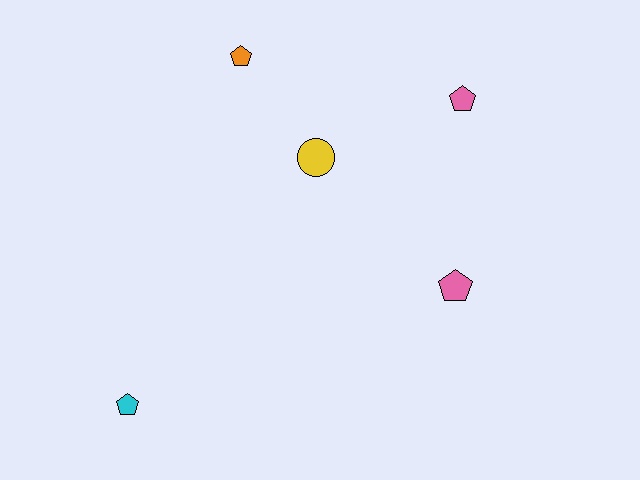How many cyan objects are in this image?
There is 1 cyan object.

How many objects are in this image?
There are 5 objects.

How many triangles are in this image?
There are no triangles.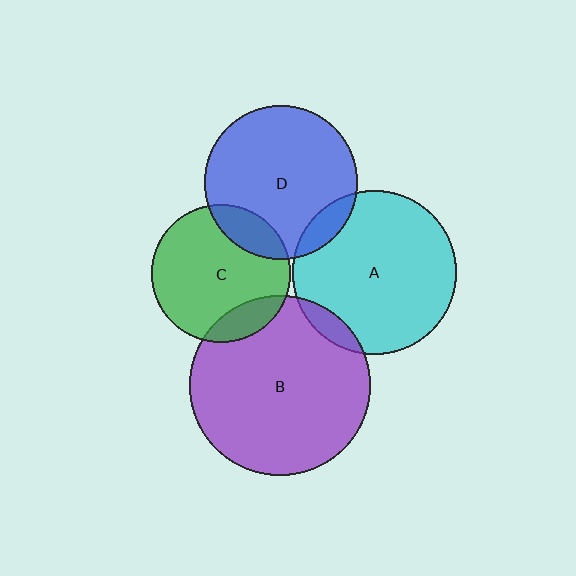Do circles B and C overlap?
Yes.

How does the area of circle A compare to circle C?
Approximately 1.4 times.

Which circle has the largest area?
Circle B (purple).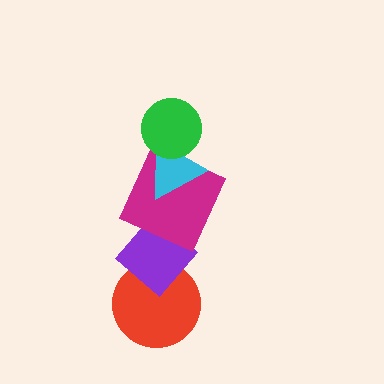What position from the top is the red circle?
The red circle is 5th from the top.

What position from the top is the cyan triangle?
The cyan triangle is 2nd from the top.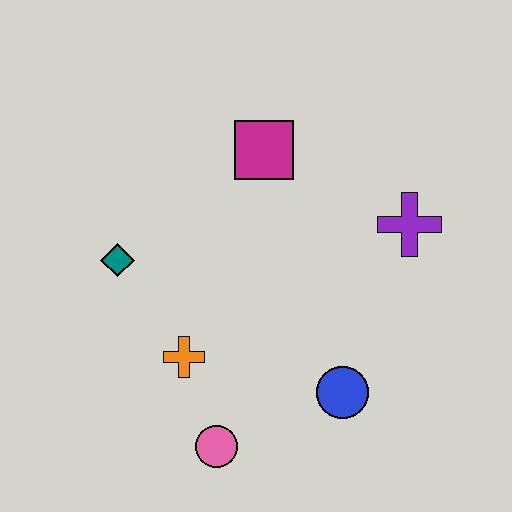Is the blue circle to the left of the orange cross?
No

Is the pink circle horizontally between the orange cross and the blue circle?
Yes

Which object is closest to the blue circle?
The pink circle is closest to the blue circle.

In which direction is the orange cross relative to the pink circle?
The orange cross is above the pink circle.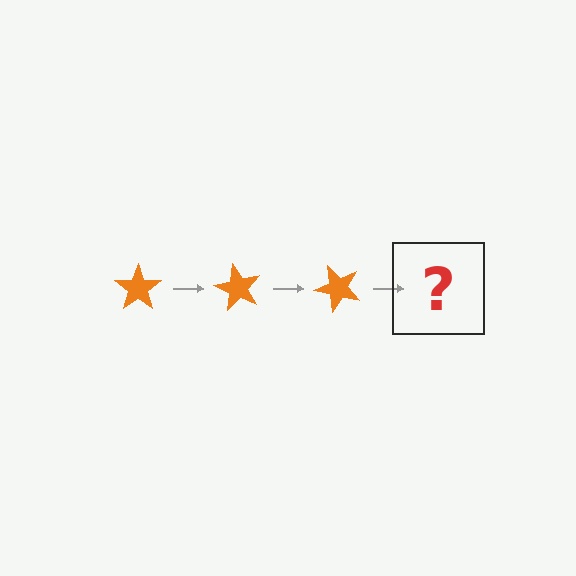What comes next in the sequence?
The next element should be an orange star rotated 180 degrees.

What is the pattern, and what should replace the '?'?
The pattern is that the star rotates 60 degrees each step. The '?' should be an orange star rotated 180 degrees.